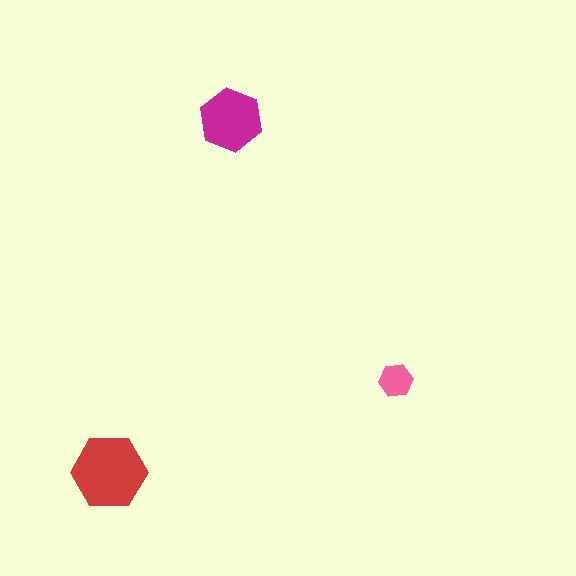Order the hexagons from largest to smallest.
the red one, the magenta one, the pink one.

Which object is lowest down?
The red hexagon is bottommost.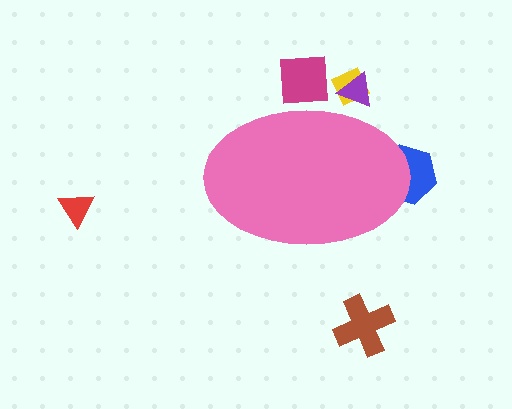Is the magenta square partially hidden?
Yes, the magenta square is partially hidden behind the pink ellipse.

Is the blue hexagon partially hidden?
Yes, the blue hexagon is partially hidden behind the pink ellipse.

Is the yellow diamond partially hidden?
Yes, the yellow diamond is partially hidden behind the pink ellipse.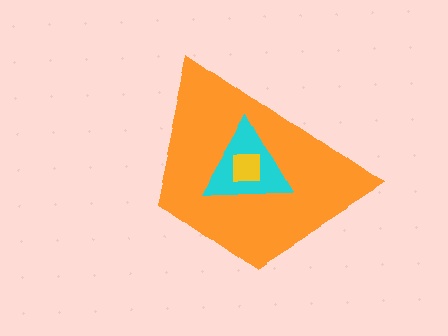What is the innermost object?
The yellow square.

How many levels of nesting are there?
3.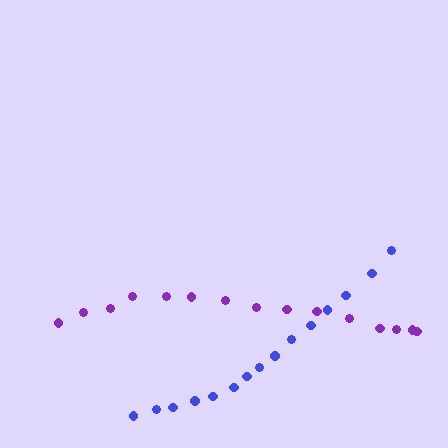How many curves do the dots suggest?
There are 2 distinct paths.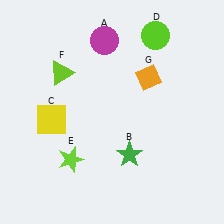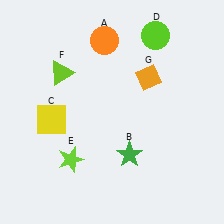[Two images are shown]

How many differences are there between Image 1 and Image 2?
There is 1 difference between the two images.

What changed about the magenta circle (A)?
In Image 1, A is magenta. In Image 2, it changed to orange.